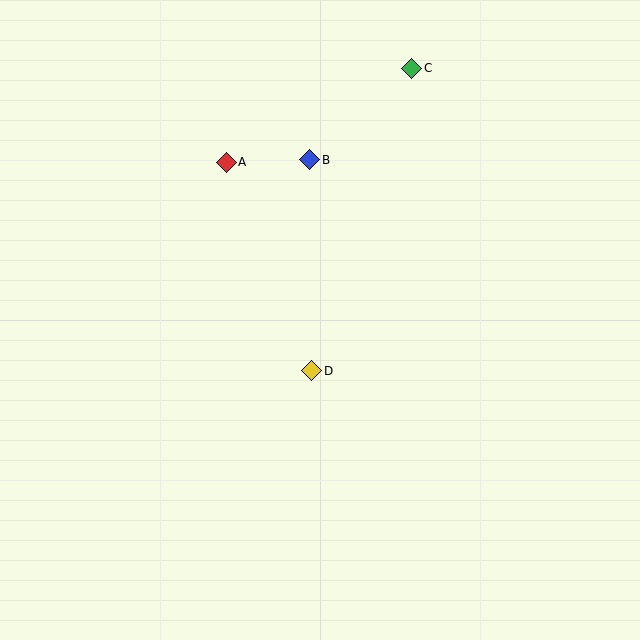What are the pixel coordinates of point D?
Point D is at (312, 371).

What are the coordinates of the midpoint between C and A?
The midpoint between C and A is at (319, 115).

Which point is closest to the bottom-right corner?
Point D is closest to the bottom-right corner.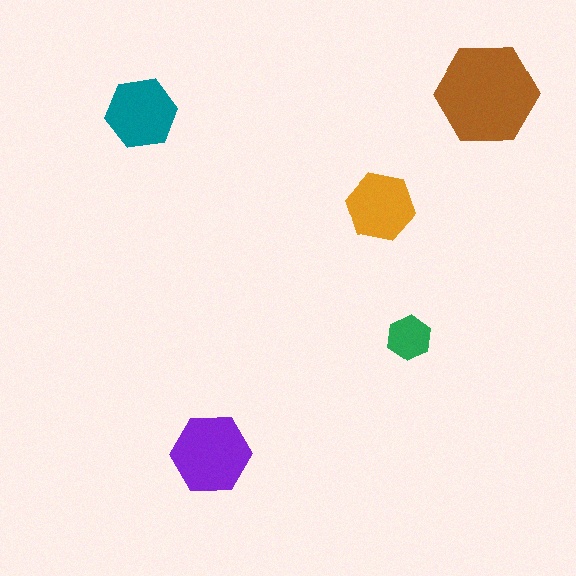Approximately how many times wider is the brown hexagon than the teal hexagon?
About 1.5 times wider.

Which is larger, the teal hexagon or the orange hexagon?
The teal one.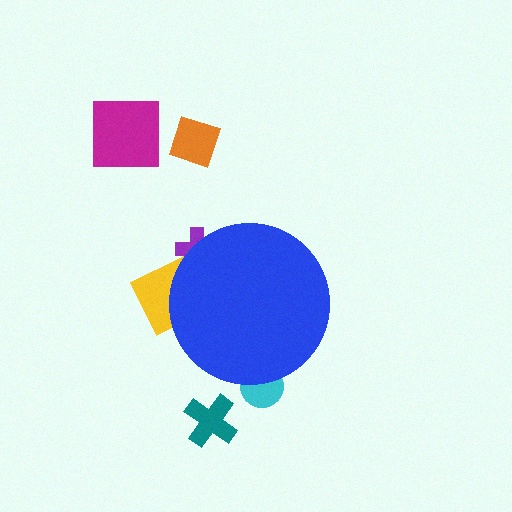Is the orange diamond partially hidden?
No, the orange diamond is fully visible.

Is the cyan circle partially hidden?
Yes, the cyan circle is partially hidden behind the blue circle.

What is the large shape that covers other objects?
A blue circle.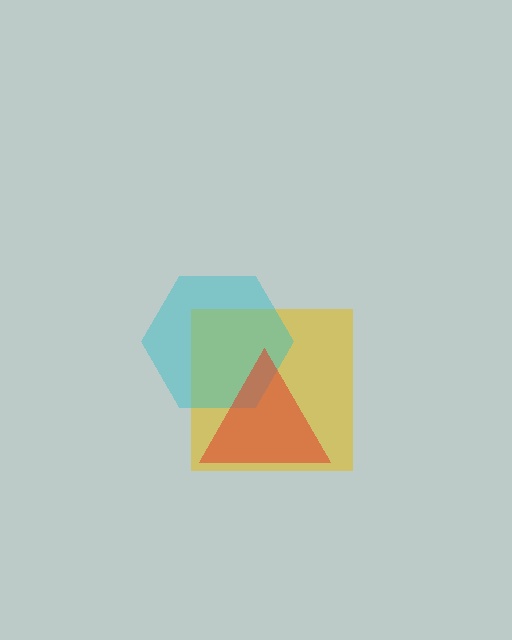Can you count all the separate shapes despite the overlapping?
Yes, there are 3 separate shapes.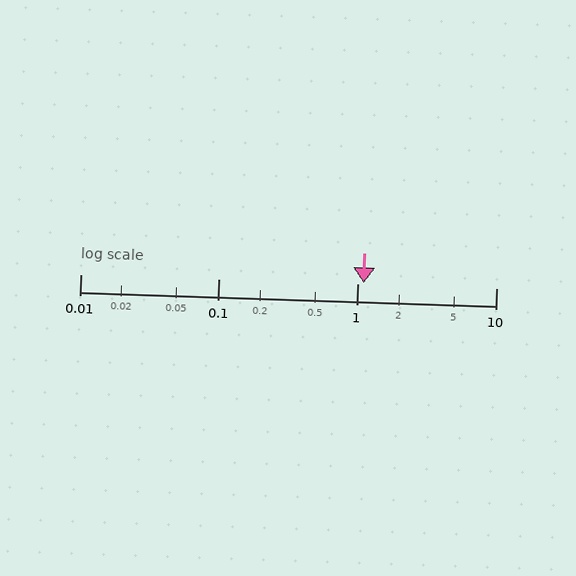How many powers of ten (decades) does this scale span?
The scale spans 3 decades, from 0.01 to 10.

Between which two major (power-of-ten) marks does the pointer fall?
The pointer is between 1 and 10.